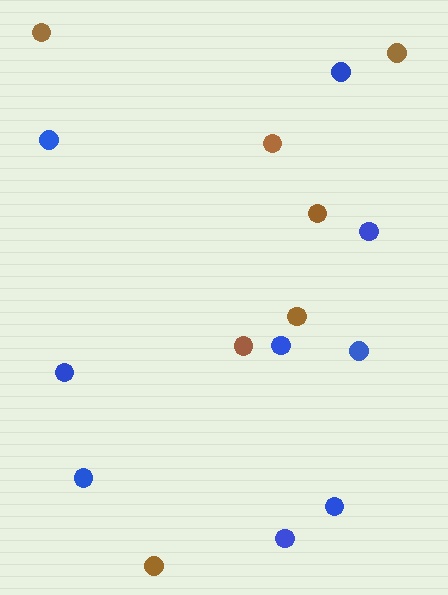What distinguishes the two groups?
There are 2 groups: one group of blue circles (9) and one group of brown circles (7).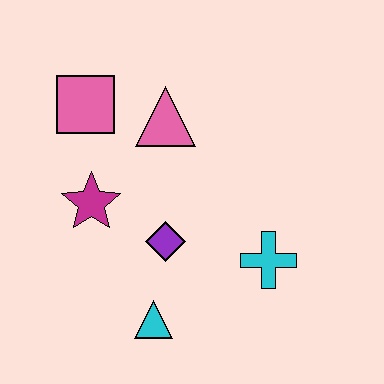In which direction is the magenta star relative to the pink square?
The magenta star is below the pink square.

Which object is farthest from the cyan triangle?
The pink square is farthest from the cyan triangle.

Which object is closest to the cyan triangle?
The purple diamond is closest to the cyan triangle.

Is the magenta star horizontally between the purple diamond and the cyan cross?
No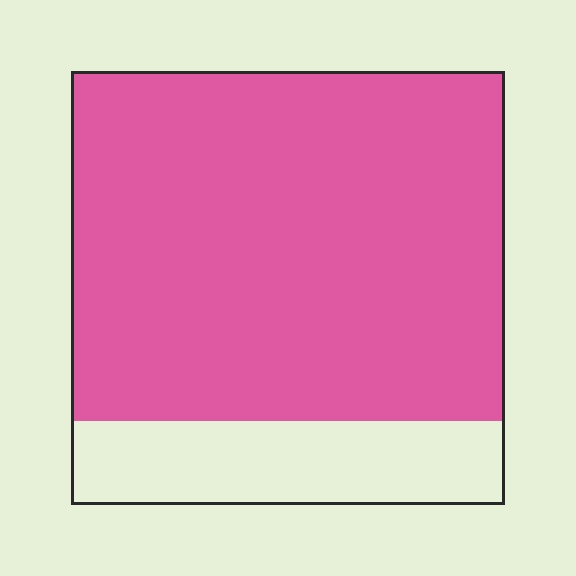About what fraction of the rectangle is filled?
About four fifths (4/5).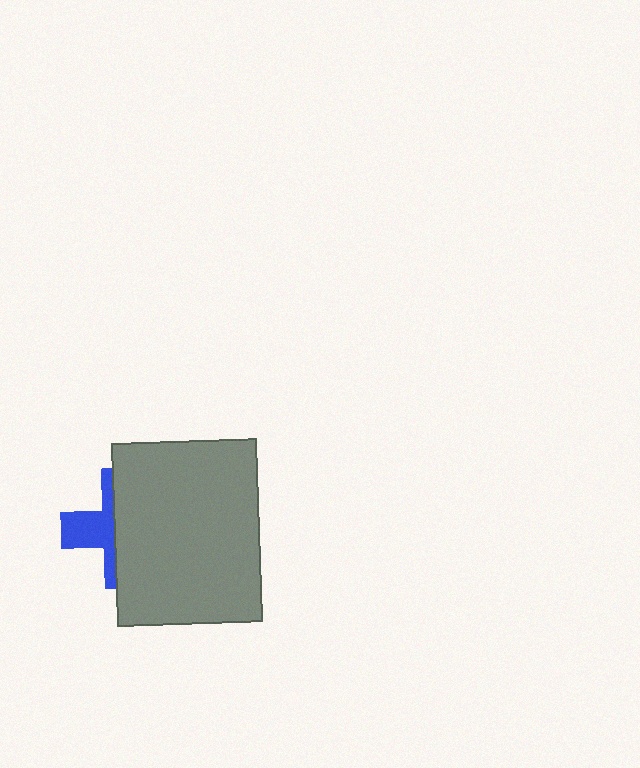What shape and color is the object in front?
The object in front is a gray rectangle.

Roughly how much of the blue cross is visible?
A small part of it is visible (roughly 39%).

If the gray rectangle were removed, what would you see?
You would see the complete blue cross.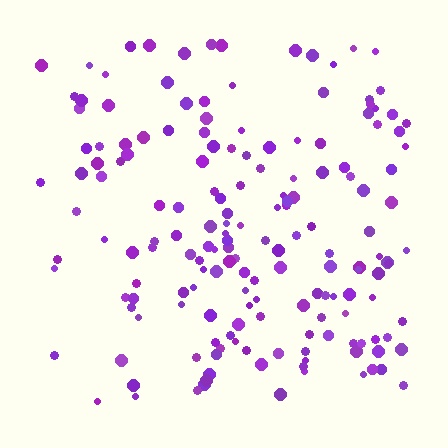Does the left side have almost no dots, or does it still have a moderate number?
Still a moderate number, just noticeably fewer than the right.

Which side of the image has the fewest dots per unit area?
The left.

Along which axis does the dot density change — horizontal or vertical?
Horizontal.